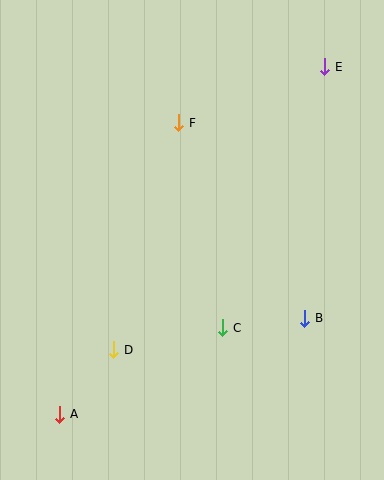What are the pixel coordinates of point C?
Point C is at (223, 328).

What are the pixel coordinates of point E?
Point E is at (325, 67).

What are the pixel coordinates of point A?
Point A is at (60, 414).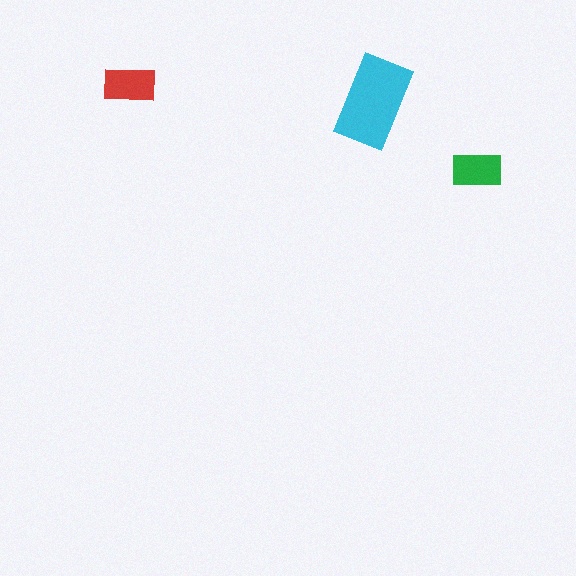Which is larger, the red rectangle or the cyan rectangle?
The cyan one.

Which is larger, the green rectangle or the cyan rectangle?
The cyan one.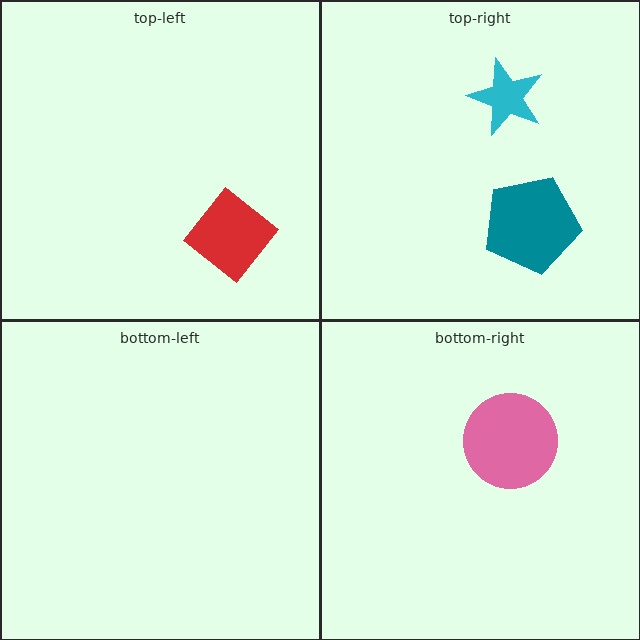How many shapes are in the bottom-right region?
1.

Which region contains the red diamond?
The top-left region.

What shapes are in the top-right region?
The cyan star, the teal pentagon.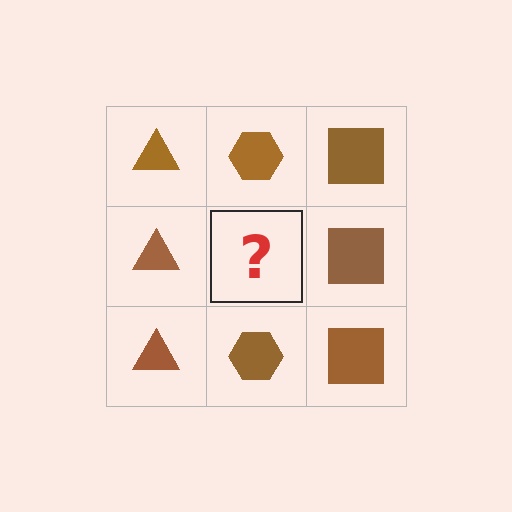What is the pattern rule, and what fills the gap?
The rule is that each column has a consistent shape. The gap should be filled with a brown hexagon.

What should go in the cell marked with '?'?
The missing cell should contain a brown hexagon.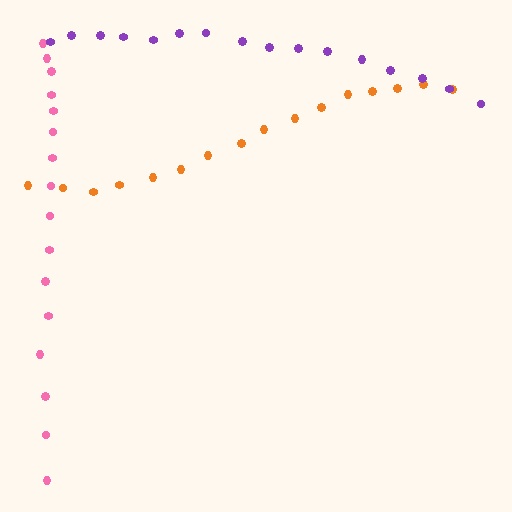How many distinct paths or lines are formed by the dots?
There are 3 distinct paths.